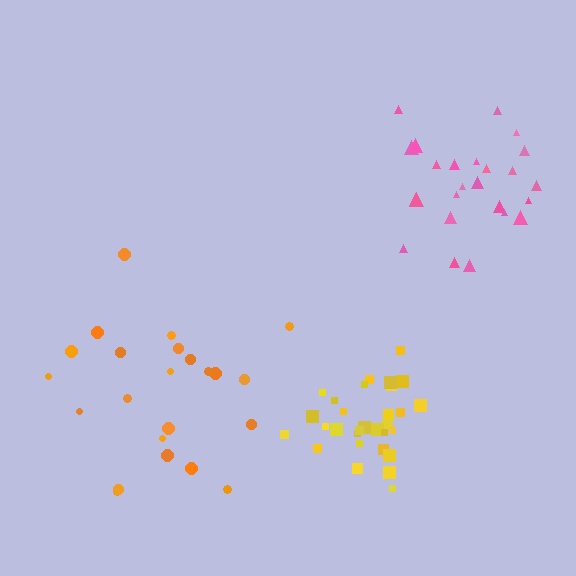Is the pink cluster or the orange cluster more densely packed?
Pink.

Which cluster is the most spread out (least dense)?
Orange.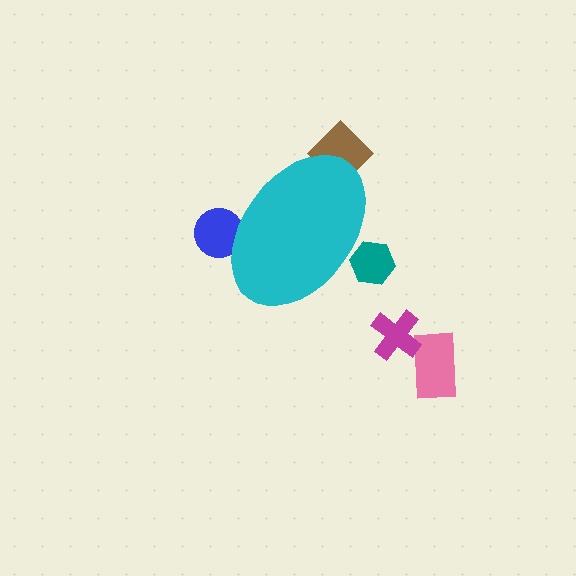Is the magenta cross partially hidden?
No, the magenta cross is fully visible.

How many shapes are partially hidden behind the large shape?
3 shapes are partially hidden.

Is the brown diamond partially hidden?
Yes, the brown diamond is partially hidden behind the cyan ellipse.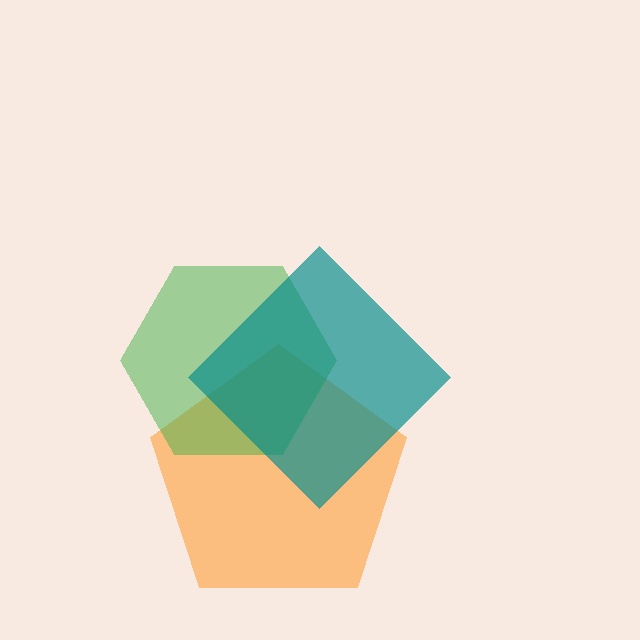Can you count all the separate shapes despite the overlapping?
Yes, there are 3 separate shapes.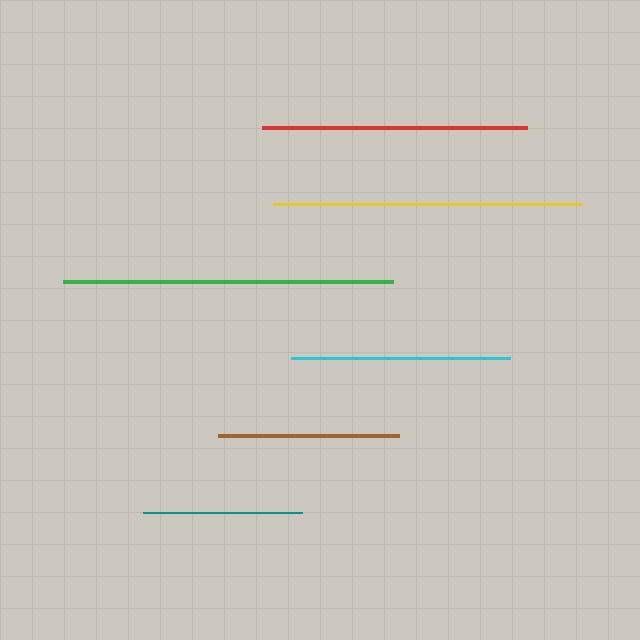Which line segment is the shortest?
The teal line is the shortest at approximately 159 pixels.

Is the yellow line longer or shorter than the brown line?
The yellow line is longer than the brown line.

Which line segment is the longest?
The green line is the longest at approximately 330 pixels.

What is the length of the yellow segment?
The yellow segment is approximately 308 pixels long.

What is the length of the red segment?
The red segment is approximately 265 pixels long.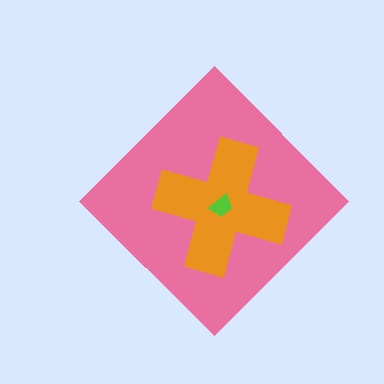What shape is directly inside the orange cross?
The lime trapezoid.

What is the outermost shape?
The pink diamond.